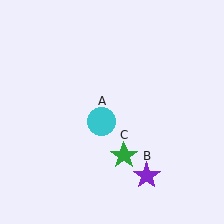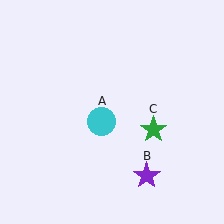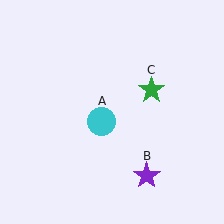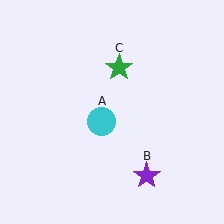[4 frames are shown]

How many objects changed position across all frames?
1 object changed position: green star (object C).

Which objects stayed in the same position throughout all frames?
Cyan circle (object A) and purple star (object B) remained stationary.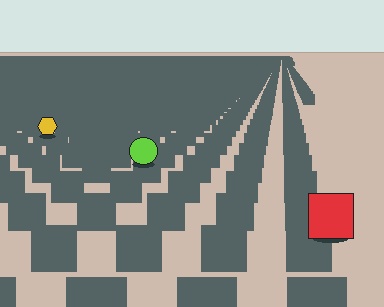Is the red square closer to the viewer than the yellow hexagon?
Yes. The red square is closer — you can tell from the texture gradient: the ground texture is coarser near it.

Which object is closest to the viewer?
The red square is closest. The texture marks near it are larger and more spread out.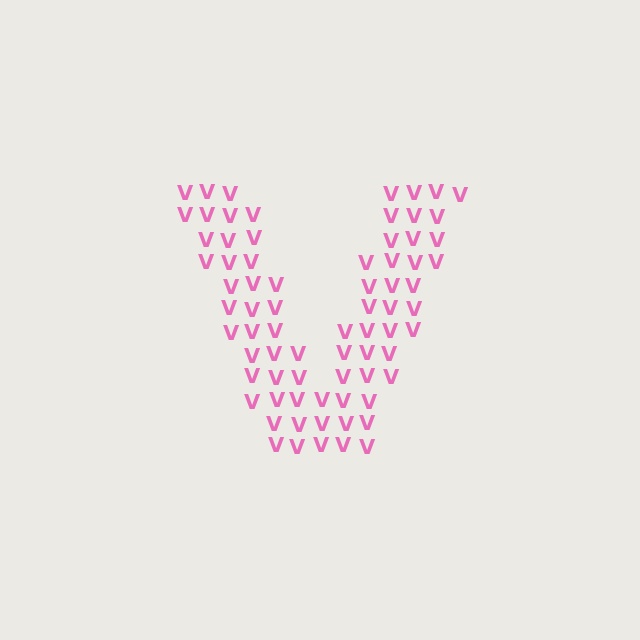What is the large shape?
The large shape is the letter V.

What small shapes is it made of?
It is made of small letter V's.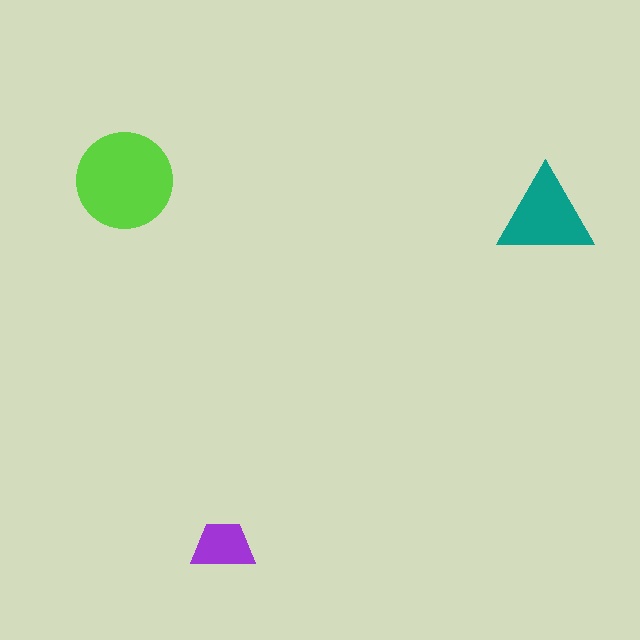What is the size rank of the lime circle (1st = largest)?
1st.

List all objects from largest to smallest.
The lime circle, the teal triangle, the purple trapezoid.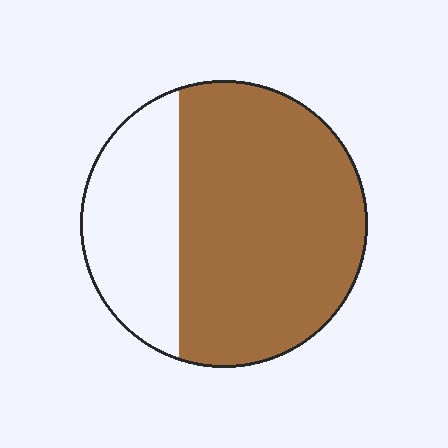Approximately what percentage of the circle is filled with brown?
Approximately 70%.